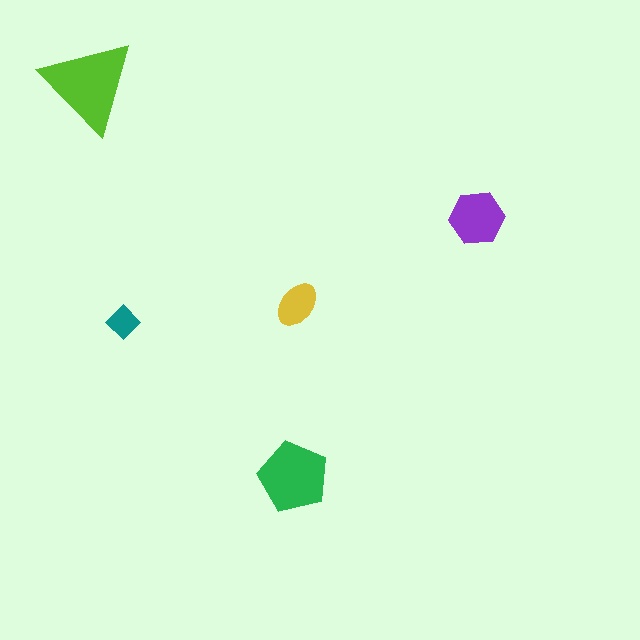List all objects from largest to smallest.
The lime triangle, the green pentagon, the purple hexagon, the yellow ellipse, the teal diamond.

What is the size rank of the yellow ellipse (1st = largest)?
4th.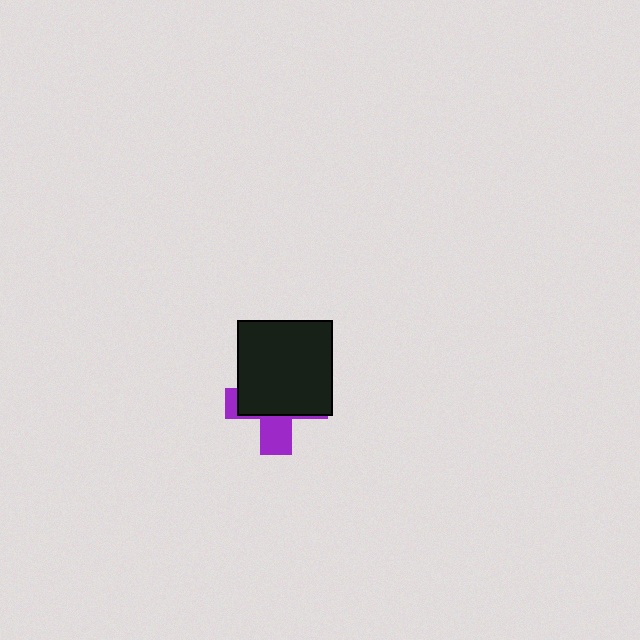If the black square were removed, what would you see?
You would see the complete purple cross.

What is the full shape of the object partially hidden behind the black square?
The partially hidden object is a purple cross.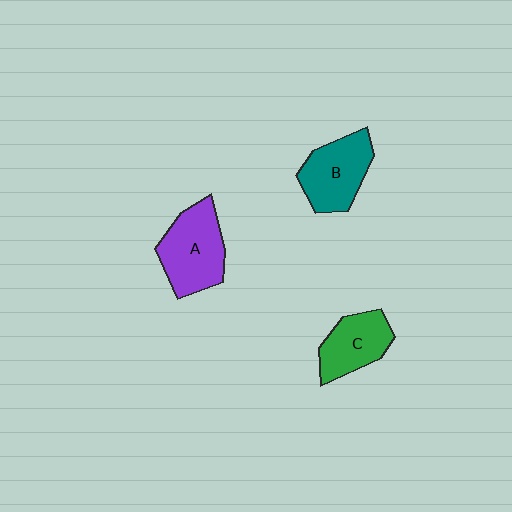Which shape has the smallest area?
Shape C (green).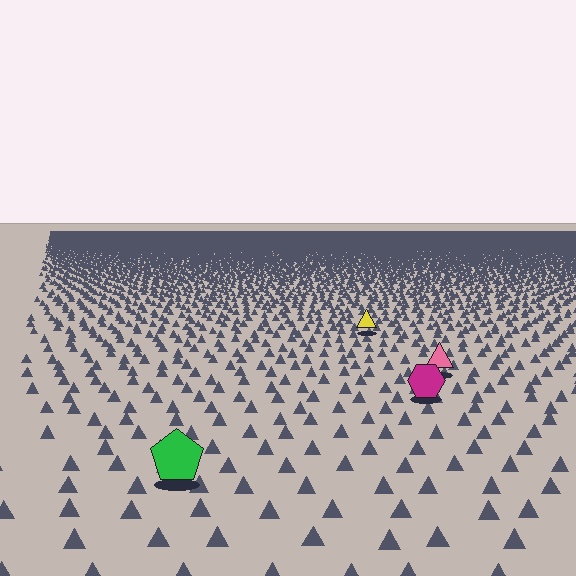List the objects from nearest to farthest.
From nearest to farthest: the green pentagon, the magenta hexagon, the pink triangle, the yellow triangle.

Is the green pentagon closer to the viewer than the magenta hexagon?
Yes. The green pentagon is closer — you can tell from the texture gradient: the ground texture is coarser near it.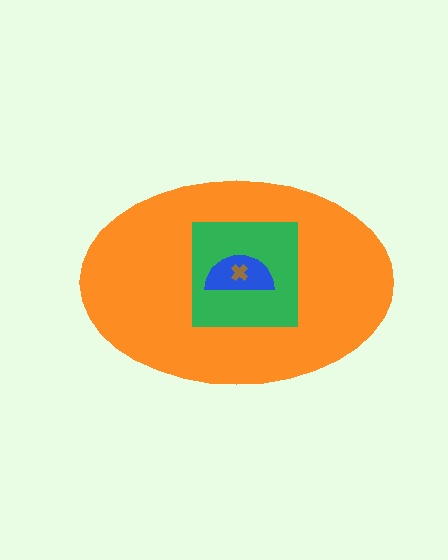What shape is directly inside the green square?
The blue semicircle.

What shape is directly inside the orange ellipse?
The green square.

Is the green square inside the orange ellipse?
Yes.